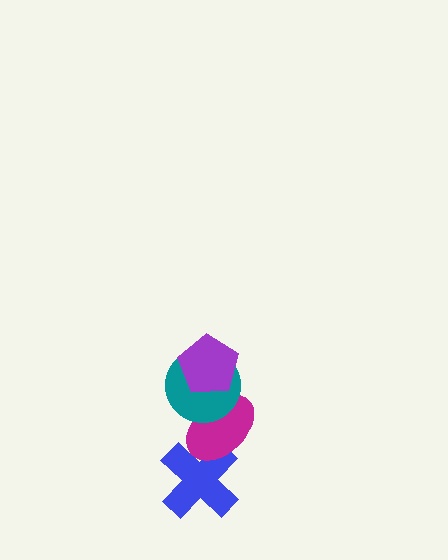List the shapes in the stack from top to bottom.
From top to bottom: the purple pentagon, the teal circle, the magenta ellipse, the blue cross.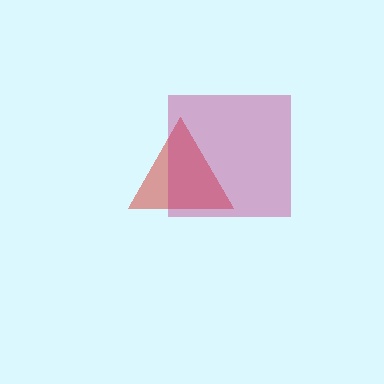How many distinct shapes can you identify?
There are 2 distinct shapes: a red triangle, a magenta square.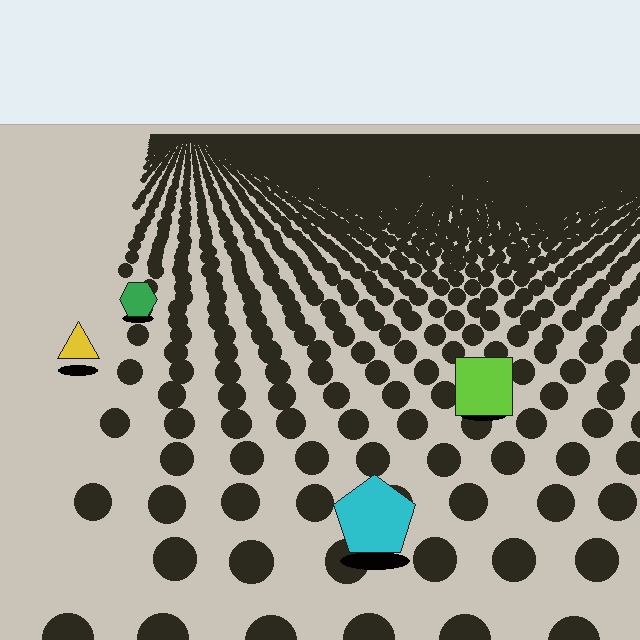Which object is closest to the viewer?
The cyan pentagon is closest. The texture marks near it are larger and more spread out.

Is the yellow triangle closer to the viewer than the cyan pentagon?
No. The cyan pentagon is closer — you can tell from the texture gradient: the ground texture is coarser near it.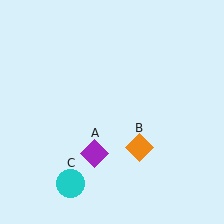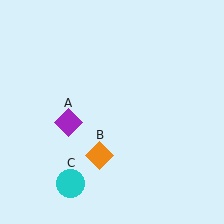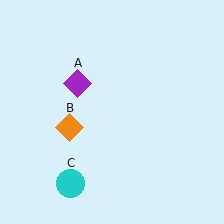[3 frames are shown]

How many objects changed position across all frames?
2 objects changed position: purple diamond (object A), orange diamond (object B).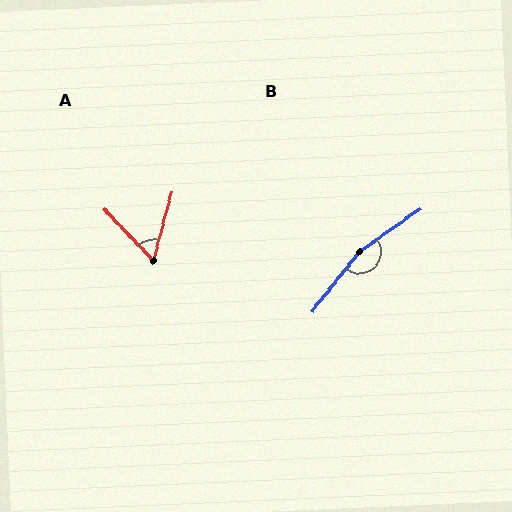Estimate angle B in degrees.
Approximately 163 degrees.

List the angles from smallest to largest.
A (59°), B (163°).